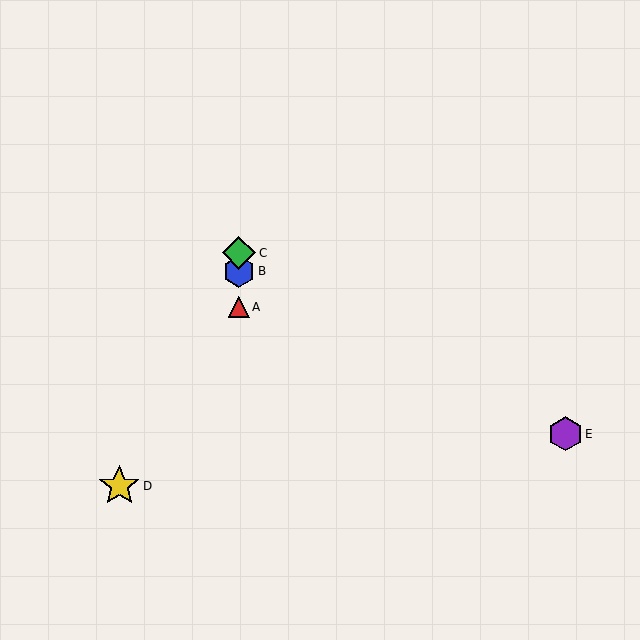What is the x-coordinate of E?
Object E is at x≈565.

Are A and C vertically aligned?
Yes, both are at x≈239.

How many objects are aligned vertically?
3 objects (A, B, C) are aligned vertically.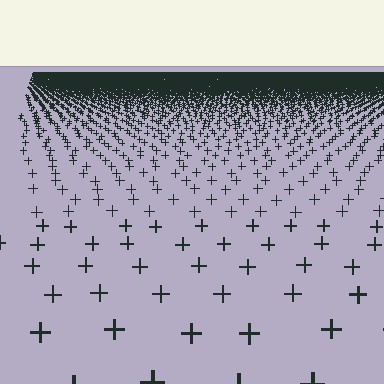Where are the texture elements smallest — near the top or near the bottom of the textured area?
Near the top.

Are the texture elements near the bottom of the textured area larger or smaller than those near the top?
Larger. Near the bottom, elements are closer to the viewer and appear at a bigger on-screen size.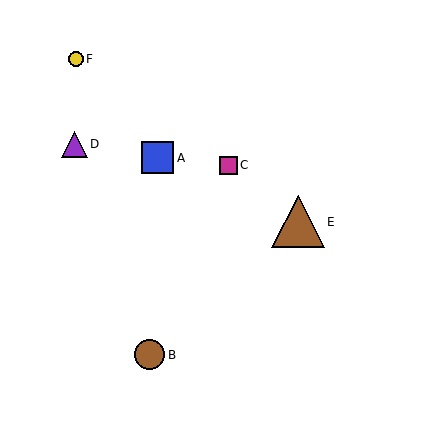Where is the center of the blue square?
The center of the blue square is at (158, 158).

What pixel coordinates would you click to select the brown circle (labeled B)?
Click at (150, 355) to select the brown circle B.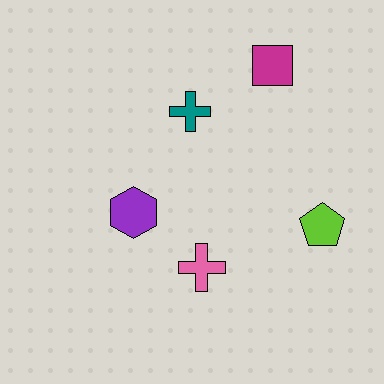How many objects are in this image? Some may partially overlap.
There are 5 objects.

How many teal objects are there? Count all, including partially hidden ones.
There is 1 teal object.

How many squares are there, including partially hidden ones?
There is 1 square.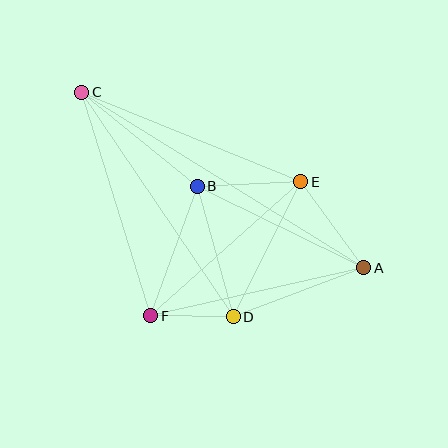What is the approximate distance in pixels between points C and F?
The distance between C and F is approximately 234 pixels.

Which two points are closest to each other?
Points D and F are closest to each other.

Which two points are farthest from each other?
Points A and C are farthest from each other.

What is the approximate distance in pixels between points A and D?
The distance between A and D is approximately 139 pixels.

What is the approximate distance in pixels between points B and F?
The distance between B and F is approximately 137 pixels.